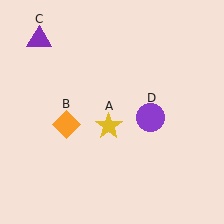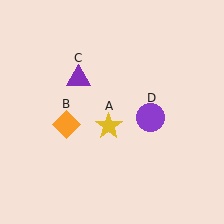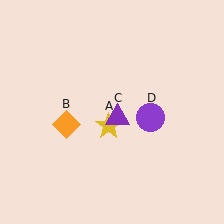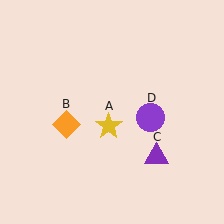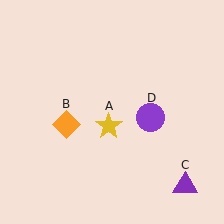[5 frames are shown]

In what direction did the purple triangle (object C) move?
The purple triangle (object C) moved down and to the right.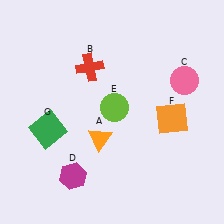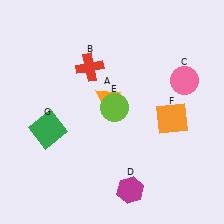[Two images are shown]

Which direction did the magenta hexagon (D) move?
The magenta hexagon (D) moved right.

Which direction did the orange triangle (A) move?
The orange triangle (A) moved up.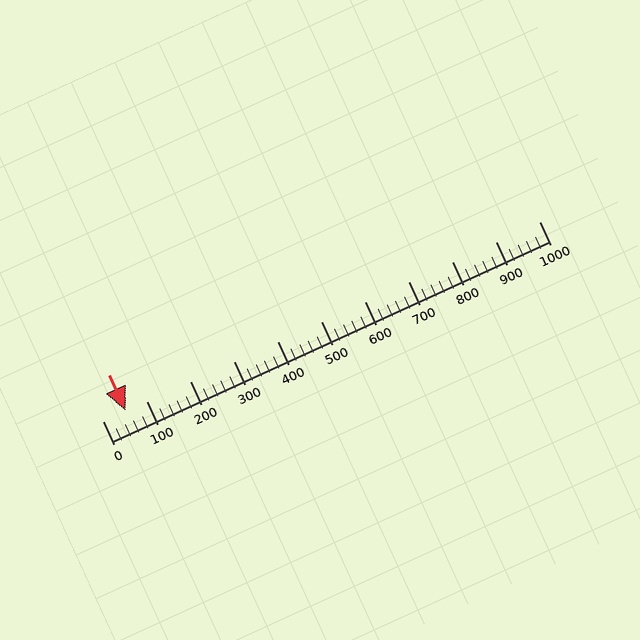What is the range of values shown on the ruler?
The ruler shows values from 0 to 1000.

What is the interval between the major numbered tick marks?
The major tick marks are spaced 100 units apart.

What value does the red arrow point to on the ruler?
The red arrow points to approximately 53.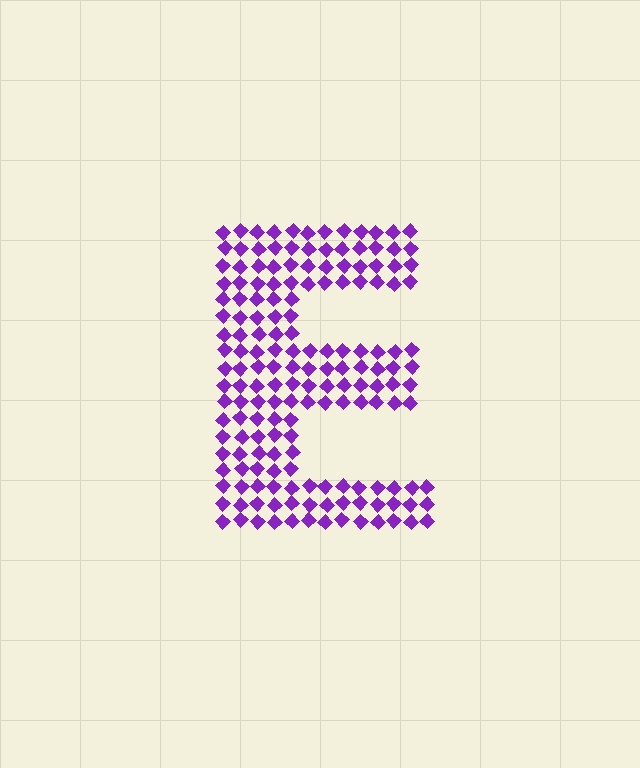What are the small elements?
The small elements are diamonds.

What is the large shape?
The large shape is the letter E.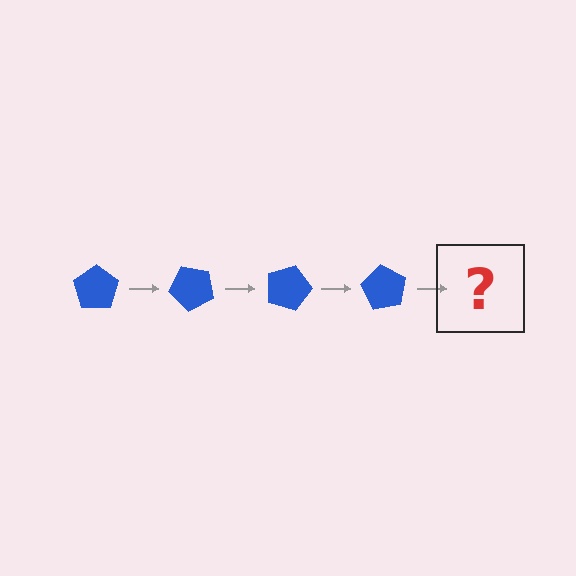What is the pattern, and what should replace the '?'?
The pattern is that the pentagon rotates 45 degrees each step. The '?' should be a blue pentagon rotated 180 degrees.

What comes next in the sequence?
The next element should be a blue pentagon rotated 180 degrees.